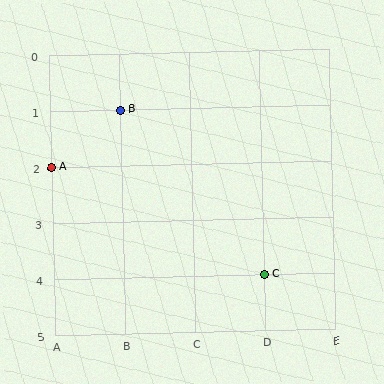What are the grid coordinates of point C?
Point C is at grid coordinates (D, 4).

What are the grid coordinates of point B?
Point B is at grid coordinates (B, 1).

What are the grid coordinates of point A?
Point A is at grid coordinates (A, 2).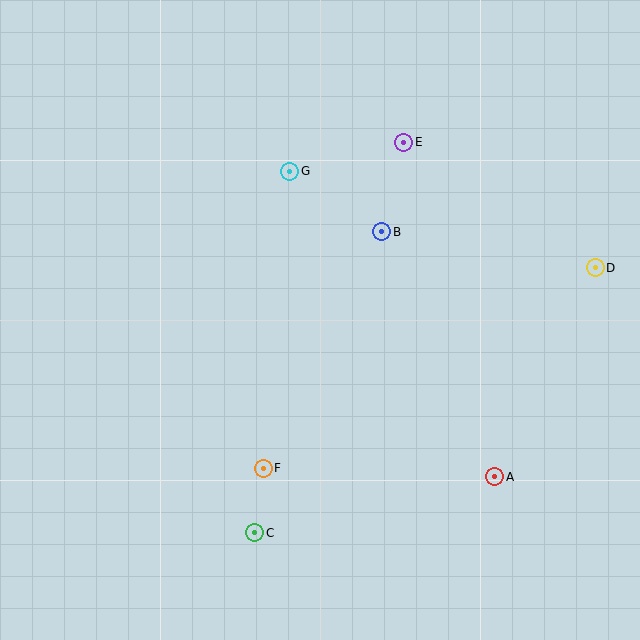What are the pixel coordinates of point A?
Point A is at (495, 477).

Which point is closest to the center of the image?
Point B at (382, 232) is closest to the center.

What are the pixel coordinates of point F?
Point F is at (263, 468).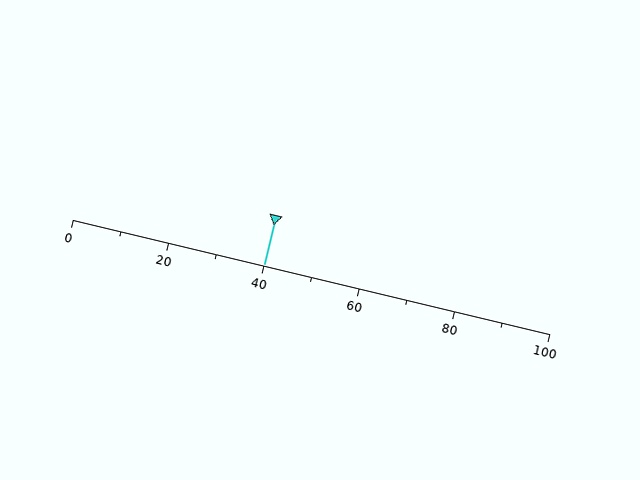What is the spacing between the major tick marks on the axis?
The major ticks are spaced 20 apart.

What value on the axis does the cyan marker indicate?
The marker indicates approximately 40.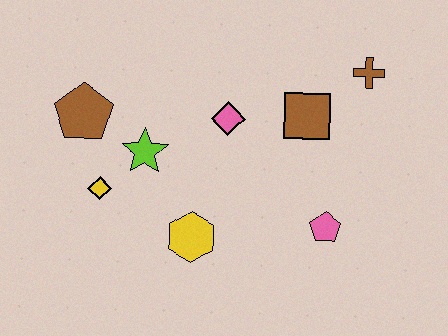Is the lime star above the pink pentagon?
Yes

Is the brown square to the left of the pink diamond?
No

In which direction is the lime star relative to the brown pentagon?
The lime star is to the right of the brown pentagon.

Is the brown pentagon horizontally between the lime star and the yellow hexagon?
No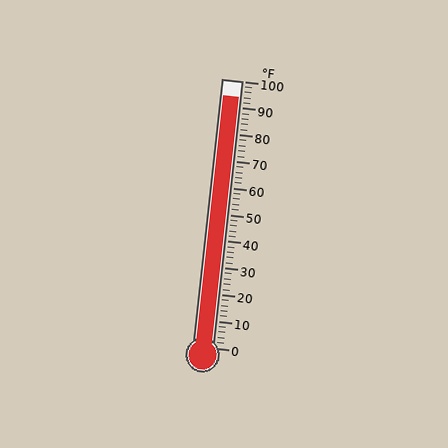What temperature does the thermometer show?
The thermometer shows approximately 94°F.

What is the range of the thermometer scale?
The thermometer scale ranges from 0°F to 100°F.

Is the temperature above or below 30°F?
The temperature is above 30°F.